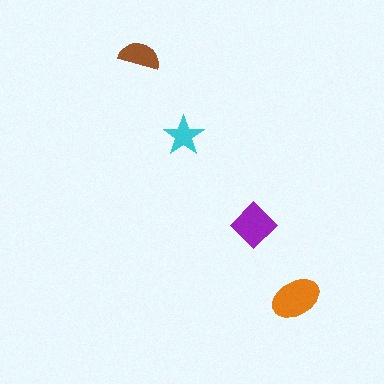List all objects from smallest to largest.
The cyan star, the brown semicircle, the purple diamond, the orange ellipse.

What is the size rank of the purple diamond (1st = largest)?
2nd.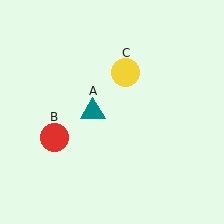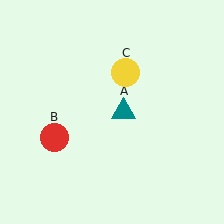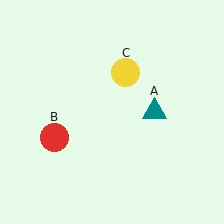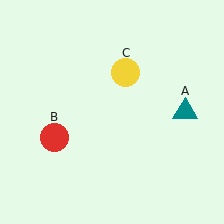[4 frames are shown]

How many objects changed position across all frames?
1 object changed position: teal triangle (object A).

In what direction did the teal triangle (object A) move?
The teal triangle (object A) moved right.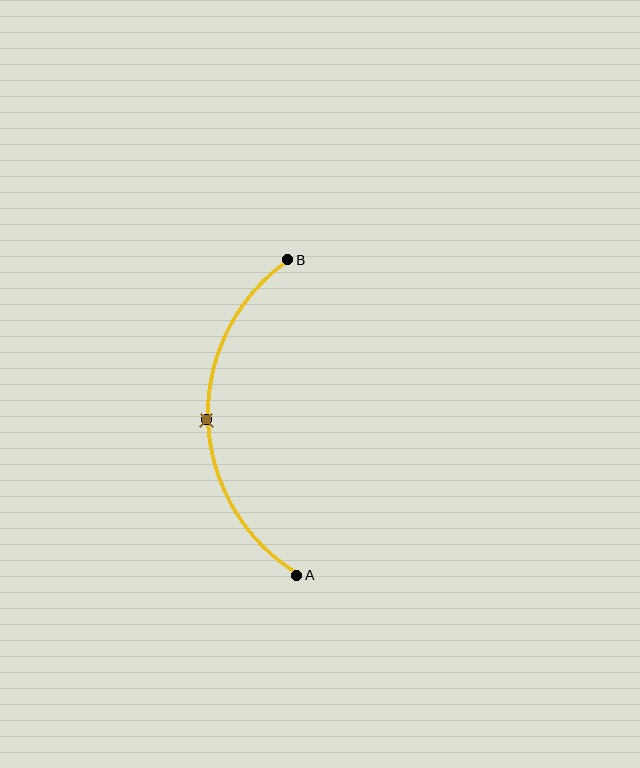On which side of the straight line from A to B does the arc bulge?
The arc bulges to the left of the straight line connecting A and B.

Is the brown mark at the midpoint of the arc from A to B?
Yes. The brown mark lies on the arc at equal arc-length from both A and B — it is the arc midpoint.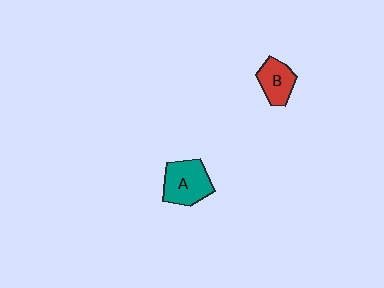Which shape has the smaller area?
Shape B (red).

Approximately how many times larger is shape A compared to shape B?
Approximately 1.4 times.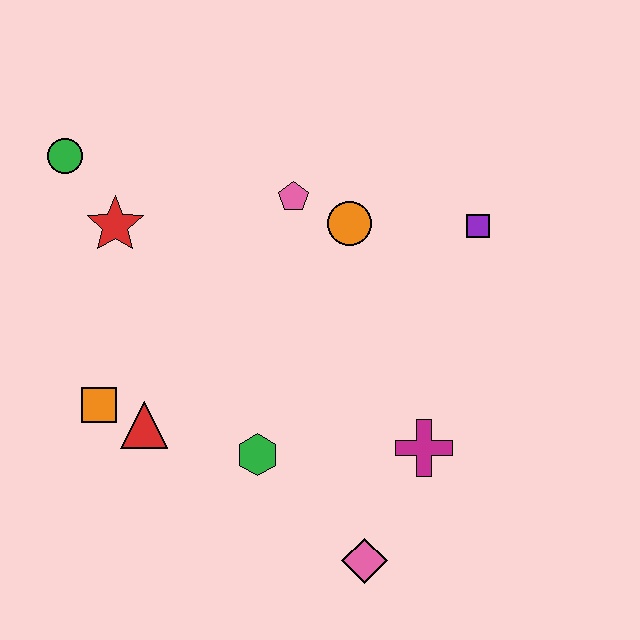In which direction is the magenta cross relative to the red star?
The magenta cross is to the right of the red star.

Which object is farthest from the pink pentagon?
The pink diamond is farthest from the pink pentagon.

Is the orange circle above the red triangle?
Yes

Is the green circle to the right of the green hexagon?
No